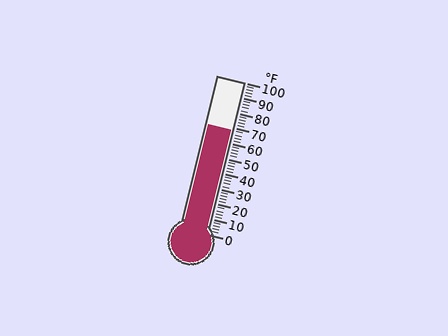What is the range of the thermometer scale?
The thermometer scale ranges from 0°F to 100°F.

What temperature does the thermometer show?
The thermometer shows approximately 68°F.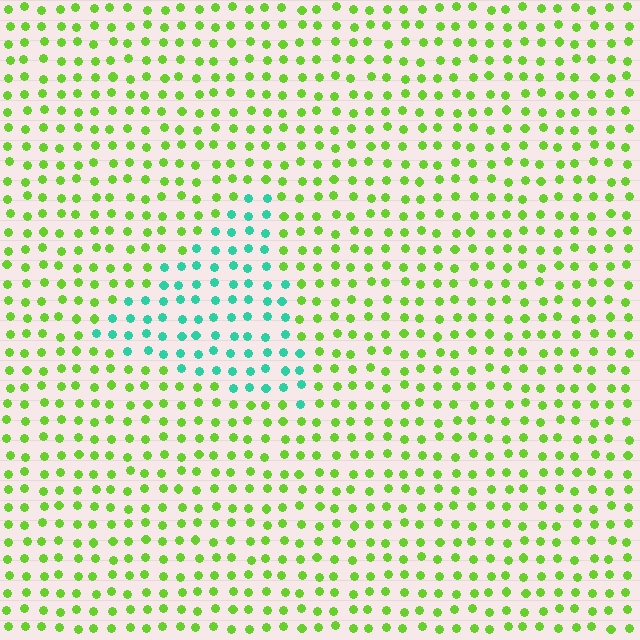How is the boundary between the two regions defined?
The boundary is defined purely by a slight shift in hue (about 65 degrees). Spacing, size, and orientation are identical on both sides.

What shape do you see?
I see a triangle.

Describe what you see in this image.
The image is filled with small lime elements in a uniform arrangement. A triangle-shaped region is visible where the elements are tinted to a slightly different hue, forming a subtle color boundary.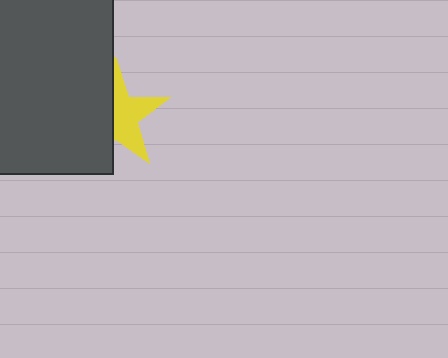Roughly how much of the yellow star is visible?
About half of it is visible (roughly 53%).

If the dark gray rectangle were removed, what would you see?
You would see the complete yellow star.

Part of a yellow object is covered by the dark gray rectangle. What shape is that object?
It is a star.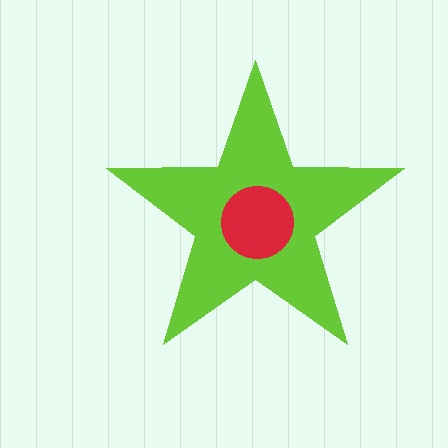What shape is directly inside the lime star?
The red circle.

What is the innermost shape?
The red circle.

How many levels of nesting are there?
2.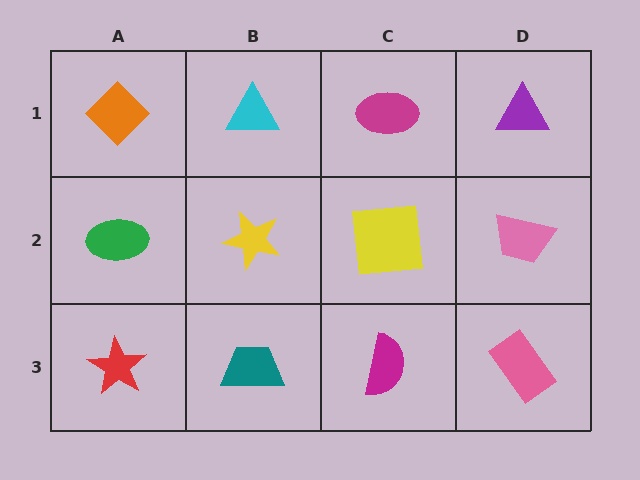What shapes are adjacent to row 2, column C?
A magenta ellipse (row 1, column C), a magenta semicircle (row 3, column C), a yellow star (row 2, column B), a pink trapezoid (row 2, column D).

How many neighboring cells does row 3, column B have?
3.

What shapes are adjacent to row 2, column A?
An orange diamond (row 1, column A), a red star (row 3, column A), a yellow star (row 2, column B).